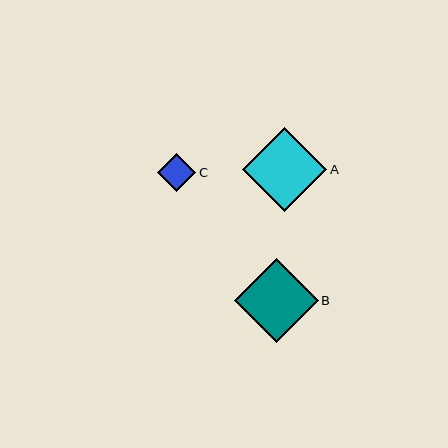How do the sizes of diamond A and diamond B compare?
Diamond A and diamond B are approximately the same size.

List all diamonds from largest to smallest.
From largest to smallest: A, B, C.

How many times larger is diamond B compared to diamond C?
Diamond B is approximately 2.2 times the size of diamond C.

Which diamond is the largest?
Diamond A is the largest with a size of approximately 84 pixels.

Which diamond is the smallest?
Diamond C is the smallest with a size of approximately 38 pixels.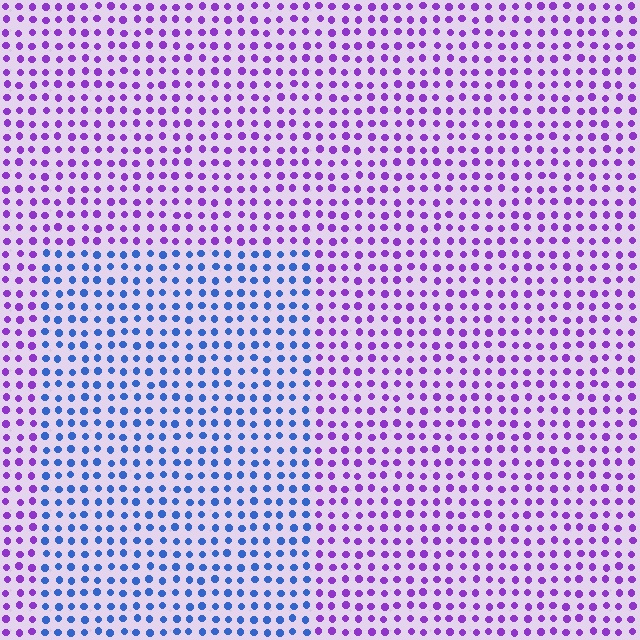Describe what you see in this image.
The image is filled with small purple elements in a uniform arrangement. A rectangle-shaped region is visible where the elements are tinted to a slightly different hue, forming a subtle color boundary.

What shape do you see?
I see a rectangle.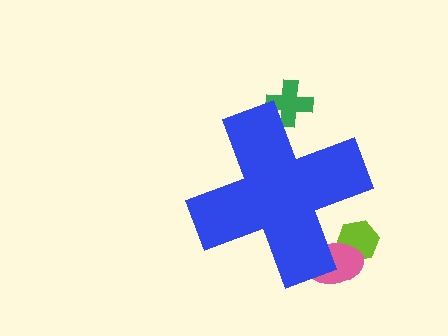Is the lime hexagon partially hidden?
Yes, the lime hexagon is partially hidden behind the blue cross.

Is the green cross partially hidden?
Yes, the green cross is partially hidden behind the blue cross.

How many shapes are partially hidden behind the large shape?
3 shapes are partially hidden.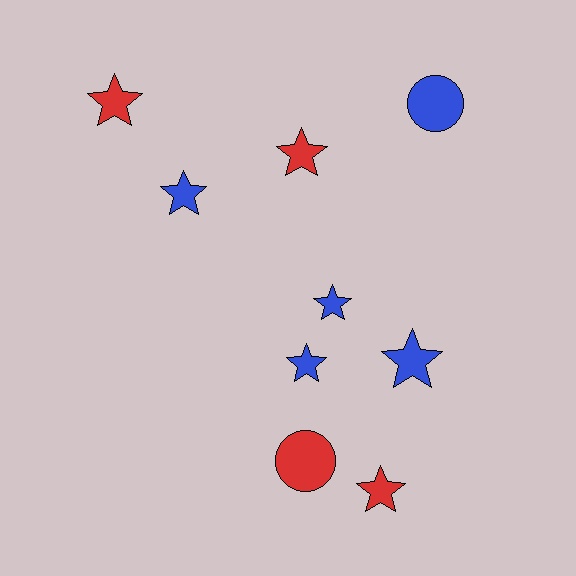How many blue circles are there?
There is 1 blue circle.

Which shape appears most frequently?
Star, with 7 objects.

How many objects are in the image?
There are 9 objects.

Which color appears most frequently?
Blue, with 5 objects.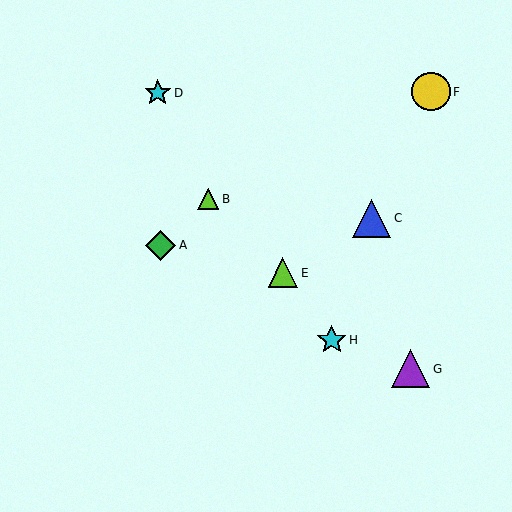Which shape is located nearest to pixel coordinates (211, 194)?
The lime triangle (labeled B) at (208, 199) is nearest to that location.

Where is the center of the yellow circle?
The center of the yellow circle is at (431, 92).